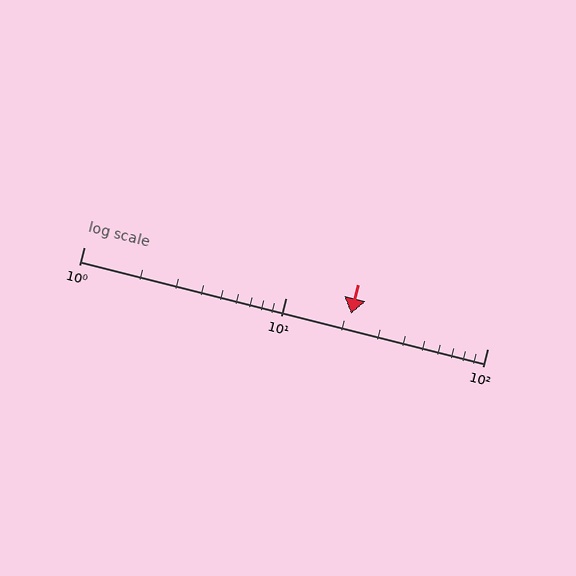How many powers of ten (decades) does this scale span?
The scale spans 2 decades, from 1 to 100.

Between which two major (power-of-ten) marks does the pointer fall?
The pointer is between 10 and 100.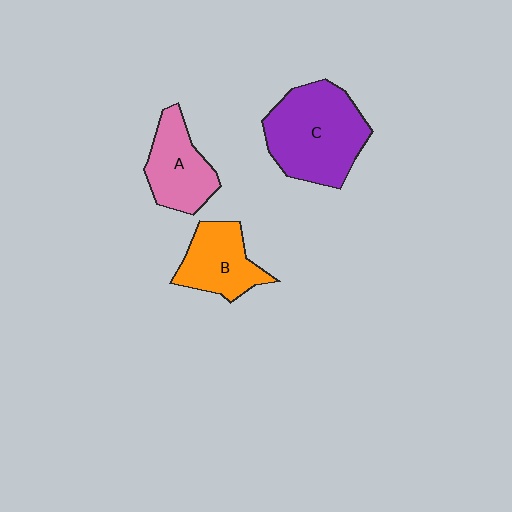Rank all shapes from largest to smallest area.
From largest to smallest: C (purple), A (pink), B (orange).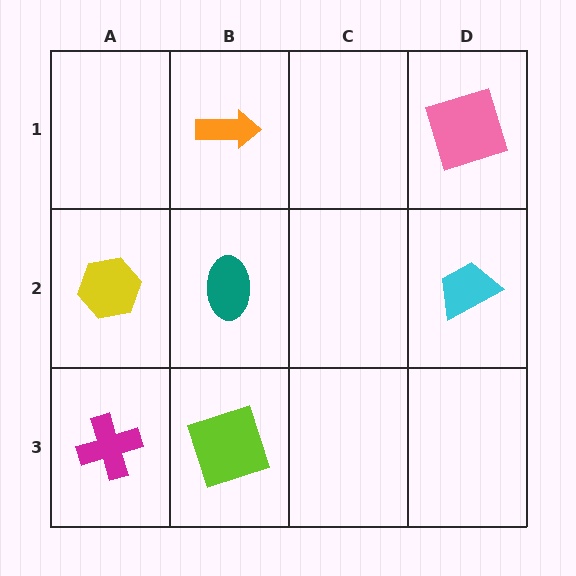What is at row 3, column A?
A magenta cross.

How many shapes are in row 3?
2 shapes.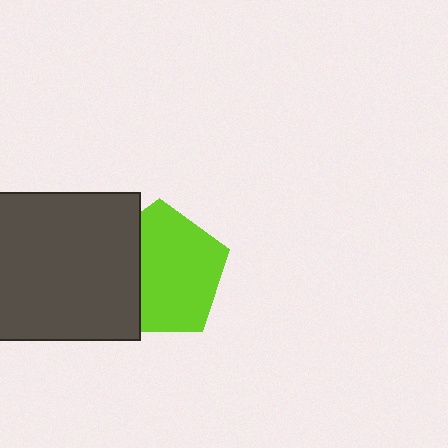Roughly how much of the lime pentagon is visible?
Most of it is visible (roughly 68%).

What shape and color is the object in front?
The object in front is a dark gray square.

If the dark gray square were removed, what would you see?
You would see the complete lime pentagon.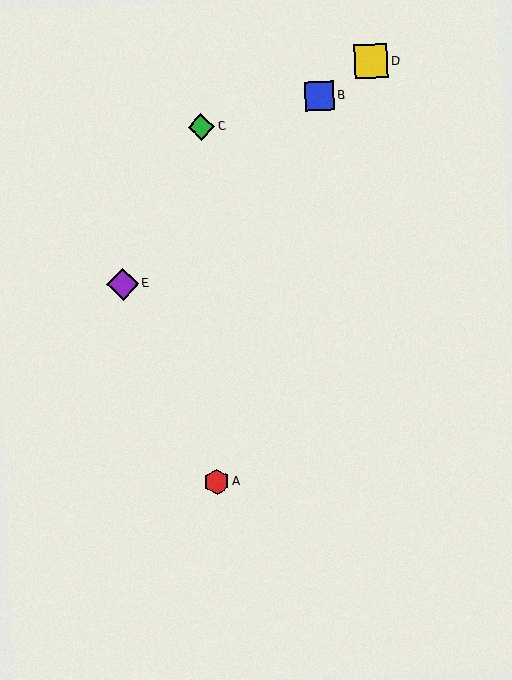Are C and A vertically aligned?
Yes, both are at x≈201.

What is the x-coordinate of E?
Object E is at x≈123.